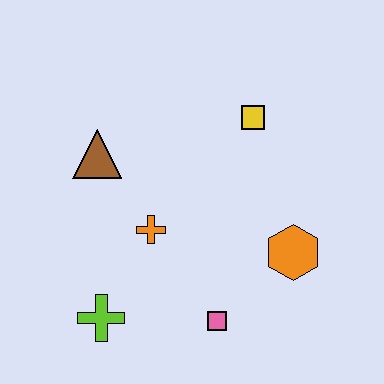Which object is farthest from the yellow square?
The lime cross is farthest from the yellow square.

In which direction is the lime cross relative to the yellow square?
The lime cross is below the yellow square.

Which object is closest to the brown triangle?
The orange cross is closest to the brown triangle.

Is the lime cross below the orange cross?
Yes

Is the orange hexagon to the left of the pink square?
No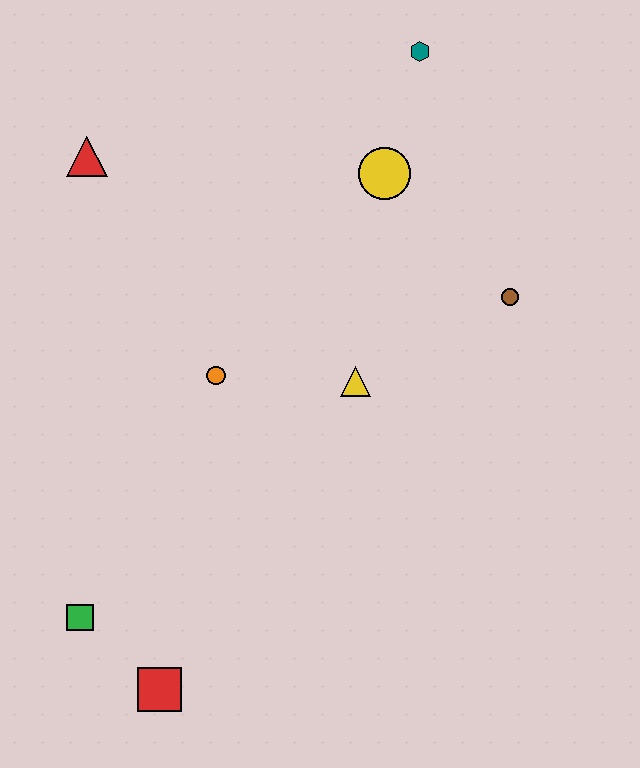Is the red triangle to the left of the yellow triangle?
Yes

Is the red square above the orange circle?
No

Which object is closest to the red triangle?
The orange circle is closest to the red triangle.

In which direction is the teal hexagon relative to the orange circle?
The teal hexagon is above the orange circle.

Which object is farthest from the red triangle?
The red square is farthest from the red triangle.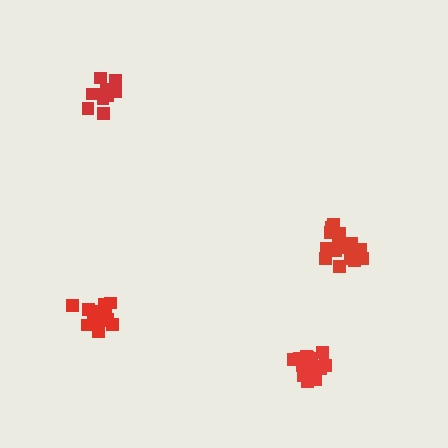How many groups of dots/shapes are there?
There are 4 groups.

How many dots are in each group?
Group 1: 16 dots, Group 2: 19 dots, Group 3: 15 dots, Group 4: 18 dots (68 total).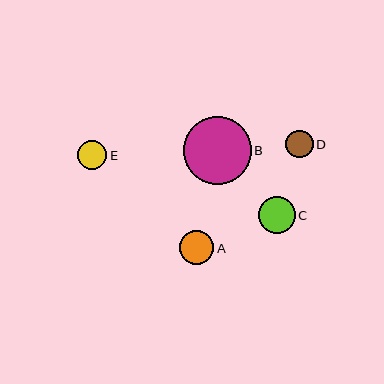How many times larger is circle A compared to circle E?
Circle A is approximately 1.2 times the size of circle E.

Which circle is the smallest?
Circle D is the smallest with a size of approximately 28 pixels.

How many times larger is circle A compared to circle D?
Circle A is approximately 1.2 times the size of circle D.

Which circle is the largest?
Circle B is the largest with a size of approximately 68 pixels.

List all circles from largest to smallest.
From largest to smallest: B, C, A, E, D.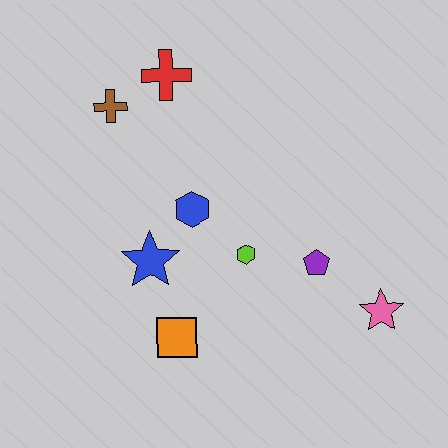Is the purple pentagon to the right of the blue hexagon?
Yes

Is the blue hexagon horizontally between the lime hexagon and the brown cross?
Yes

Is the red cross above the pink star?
Yes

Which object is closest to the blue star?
The blue hexagon is closest to the blue star.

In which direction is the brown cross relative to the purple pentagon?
The brown cross is to the left of the purple pentagon.